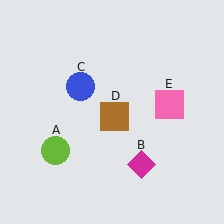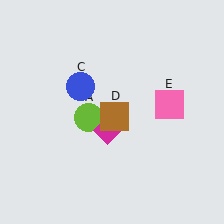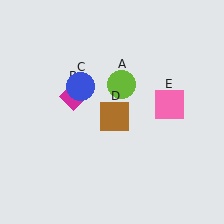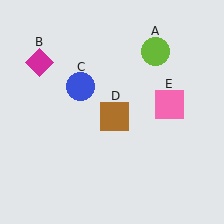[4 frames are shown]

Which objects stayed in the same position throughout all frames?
Blue circle (object C) and brown square (object D) and pink square (object E) remained stationary.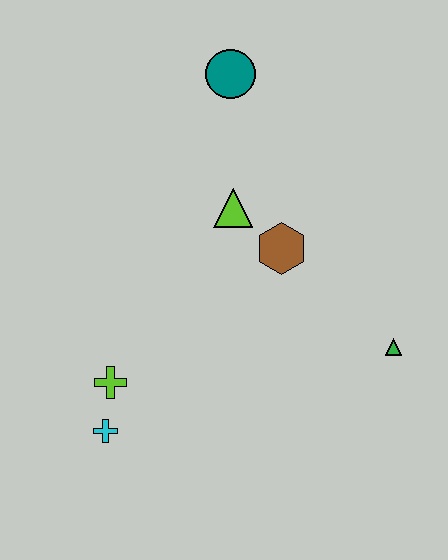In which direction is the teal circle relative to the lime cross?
The teal circle is above the lime cross.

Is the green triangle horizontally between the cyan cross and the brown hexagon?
No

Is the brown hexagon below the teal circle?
Yes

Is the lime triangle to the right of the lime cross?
Yes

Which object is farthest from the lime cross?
The teal circle is farthest from the lime cross.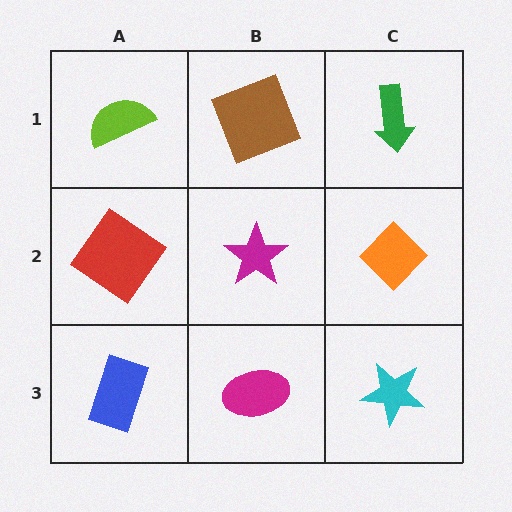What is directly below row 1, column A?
A red diamond.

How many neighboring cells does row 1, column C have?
2.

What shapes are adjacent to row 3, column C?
An orange diamond (row 2, column C), a magenta ellipse (row 3, column B).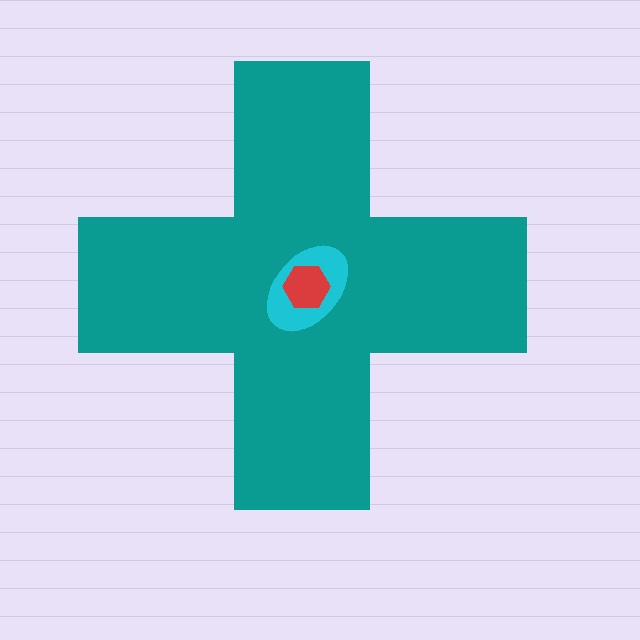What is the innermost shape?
The red hexagon.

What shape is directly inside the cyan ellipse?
The red hexagon.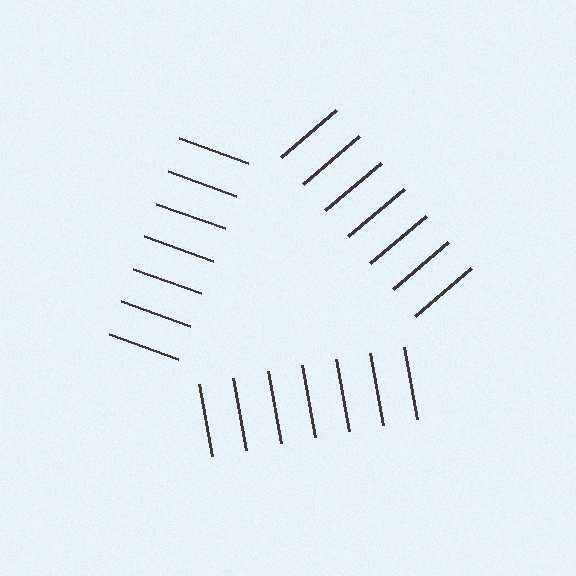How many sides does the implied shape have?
3 sides — the line-ends trace a triangle.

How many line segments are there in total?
21 — 7 along each of the 3 edges.